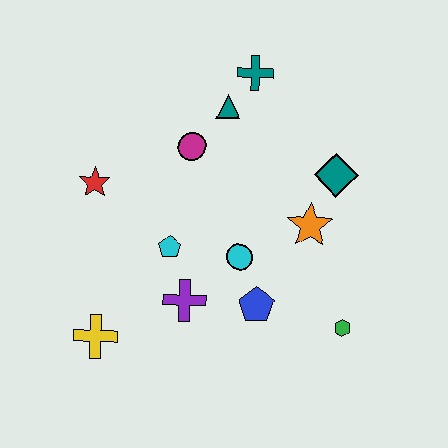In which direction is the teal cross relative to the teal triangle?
The teal cross is above the teal triangle.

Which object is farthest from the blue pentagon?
The teal cross is farthest from the blue pentagon.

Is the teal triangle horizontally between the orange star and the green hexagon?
No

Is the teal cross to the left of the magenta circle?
No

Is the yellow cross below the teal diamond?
Yes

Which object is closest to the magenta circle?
The teal triangle is closest to the magenta circle.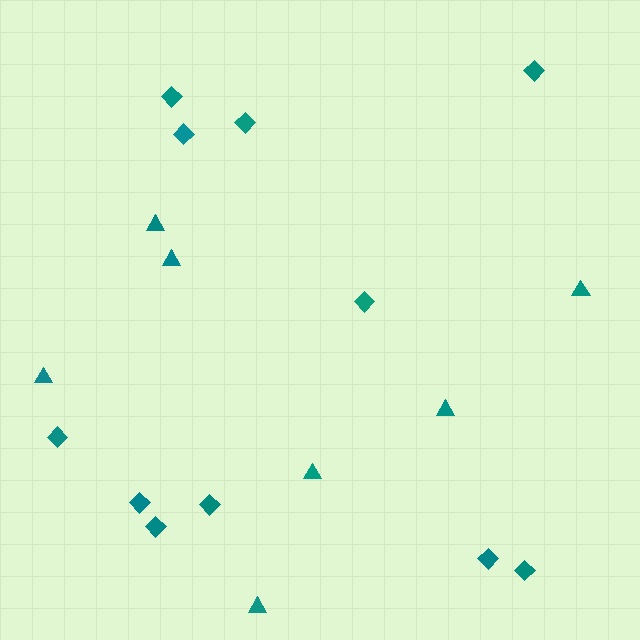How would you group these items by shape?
There are 2 groups: one group of triangles (7) and one group of diamonds (11).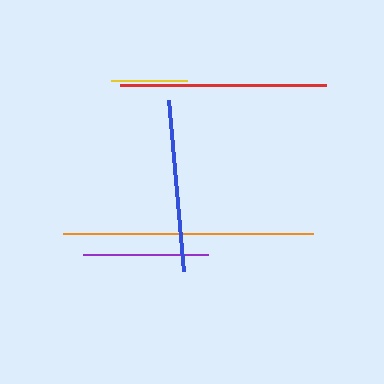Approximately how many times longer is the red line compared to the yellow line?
The red line is approximately 2.7 times the length of the yellow line.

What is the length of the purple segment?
The purple segment is approximately 124 pixels long.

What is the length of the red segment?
The red segment is approximately 205 pixels long.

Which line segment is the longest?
The orange line is the longest at approximately 250 pixels.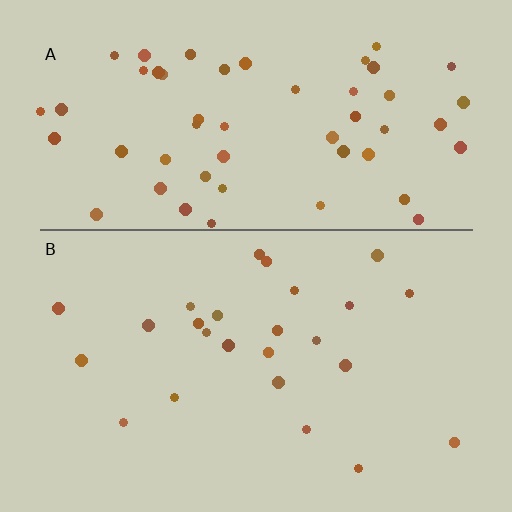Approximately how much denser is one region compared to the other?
Approximately 2.2× — region A over region B.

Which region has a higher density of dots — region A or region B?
A (the top).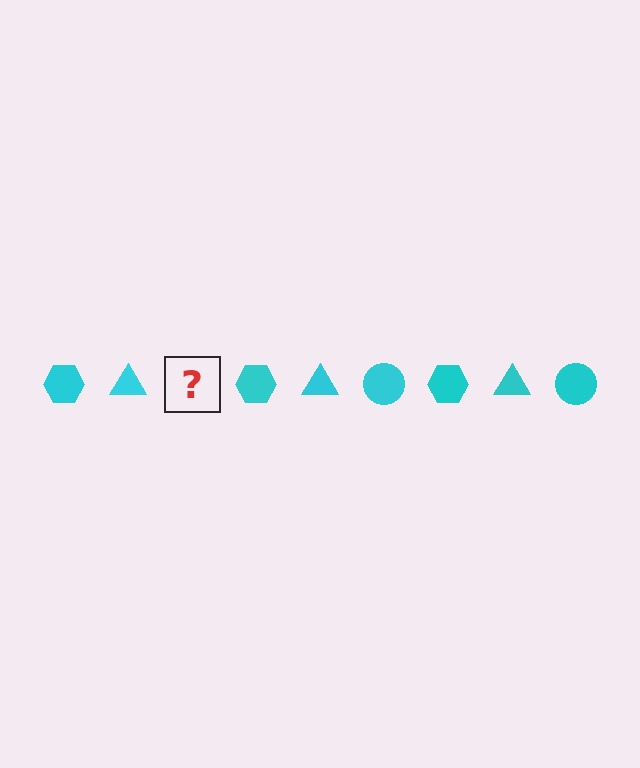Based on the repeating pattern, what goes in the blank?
The blank should be a cyan circle.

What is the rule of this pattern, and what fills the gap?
The rule is that the pattern cycles through hexagon, triangle, circle shapes in cyan. The gap should be filled with a cyan circle.